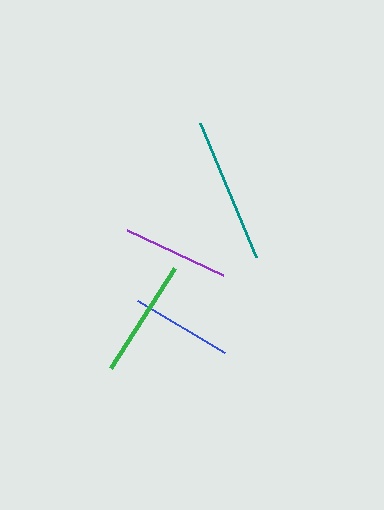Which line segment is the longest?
The teal line is the longest at approximately 145 pixels.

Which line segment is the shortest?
The blue line is the shortest at approximately 101 pixels.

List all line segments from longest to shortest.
From longest to shortest: teal, green, purple, blue.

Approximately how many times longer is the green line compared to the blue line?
The green line is approximately 1.2 times the length of the blue line.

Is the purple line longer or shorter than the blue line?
The purple line is longer than the blue line.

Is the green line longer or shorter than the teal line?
The teal line is longer than the green line.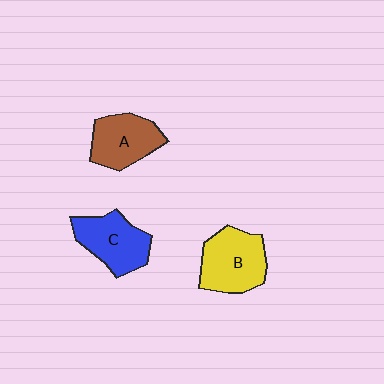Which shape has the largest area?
Shape B (yellow).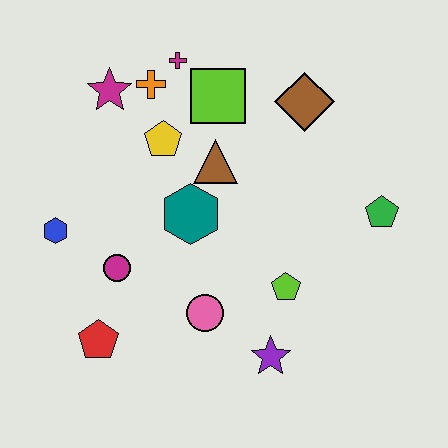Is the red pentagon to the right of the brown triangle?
No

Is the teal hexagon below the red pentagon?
No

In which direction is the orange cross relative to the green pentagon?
The orange cross is to the left of the green pentagon.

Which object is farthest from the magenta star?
The purple star is farthest from the magenta star.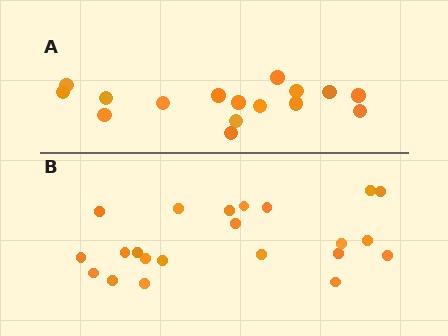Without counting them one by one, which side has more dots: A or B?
Region B (the bottom region) has more dots.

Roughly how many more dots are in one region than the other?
Region B has about 6 more dots than region A.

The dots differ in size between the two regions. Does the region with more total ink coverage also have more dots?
No. Region A has more total ink coverage because its dots are larger, but region B actually contains more individual dots. Total area can be misleading — the number of items is what matters here.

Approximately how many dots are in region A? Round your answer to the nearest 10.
About 20 dots. (The exact count is 16, which rounds to 20.)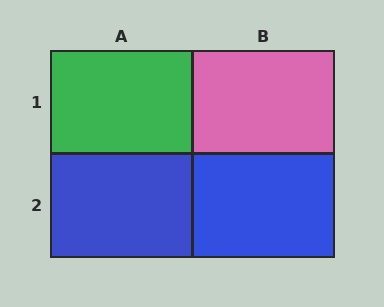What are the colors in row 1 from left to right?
Green, pink.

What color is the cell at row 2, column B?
Blue.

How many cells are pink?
1 cell is pink.